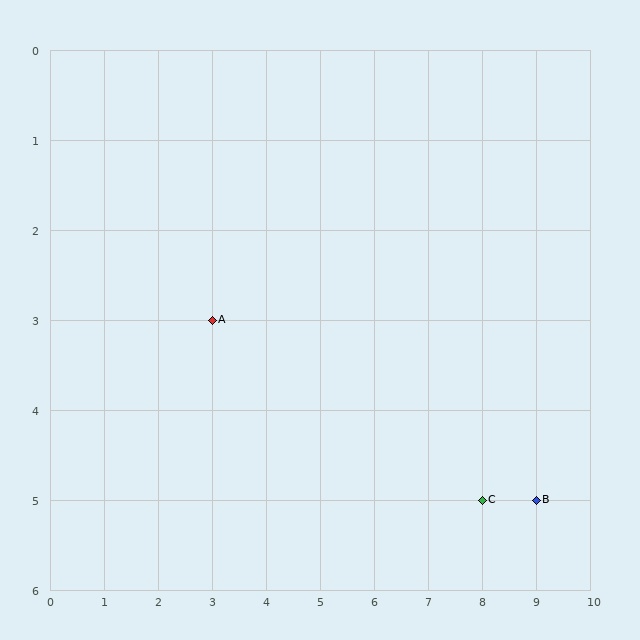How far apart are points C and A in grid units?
Points C and A are 5 columns and 2 rows apart (about 5.4 grid units diagonally).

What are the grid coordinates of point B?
Point B is at grid coordinates (9, 5).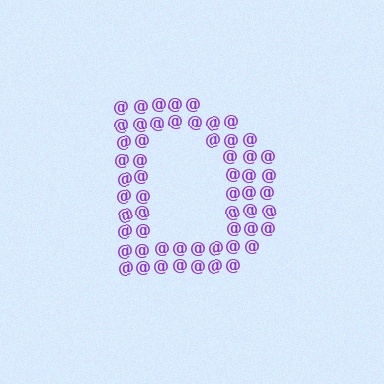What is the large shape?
The large shape is the letter D.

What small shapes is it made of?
It is made of small at signs.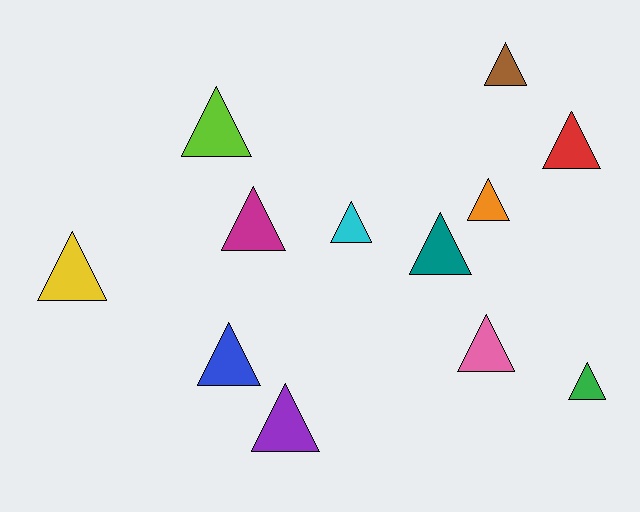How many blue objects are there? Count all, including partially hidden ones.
There is 1 blue object.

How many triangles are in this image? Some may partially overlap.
There are 12 triangles.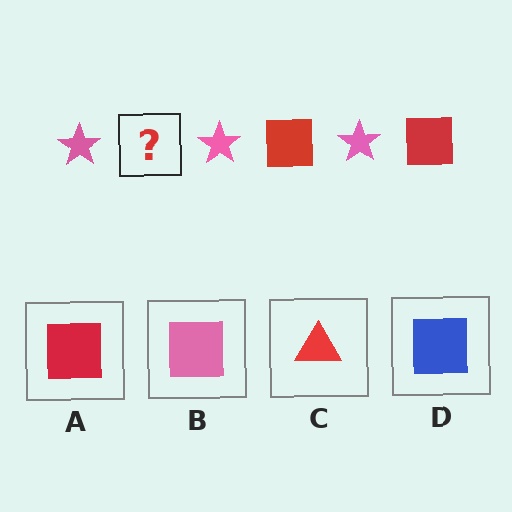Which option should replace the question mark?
Option A.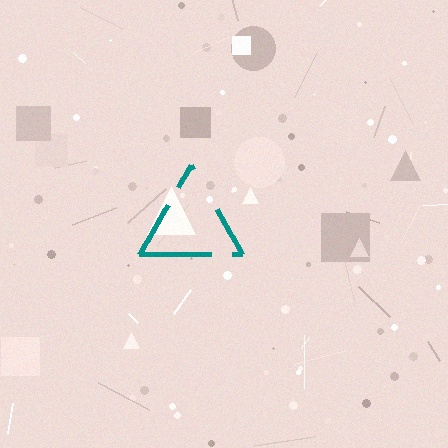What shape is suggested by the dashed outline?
The dashed outline suggests a triangle.